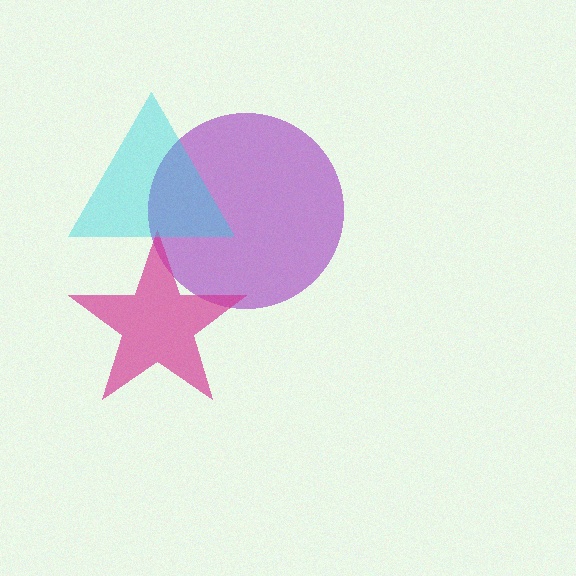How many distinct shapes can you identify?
There are 3 distinct shapes: a purple circle, a magenta star, a cyan triangle.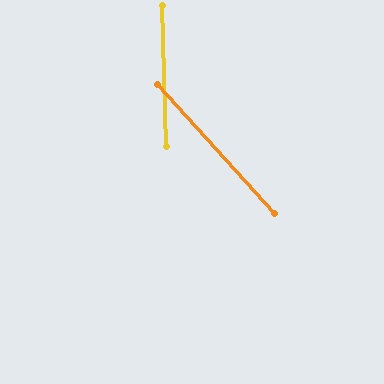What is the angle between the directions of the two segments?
Approximately 41 degrees.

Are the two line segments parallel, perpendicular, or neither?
Neither parallel nor perpendicular — they differ by about 41°.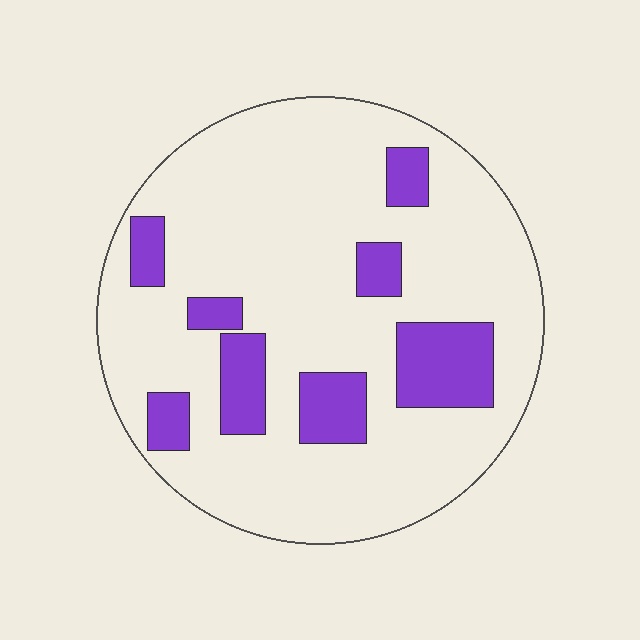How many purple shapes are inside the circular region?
8.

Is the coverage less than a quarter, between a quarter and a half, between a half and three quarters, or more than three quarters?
Less than a quarter.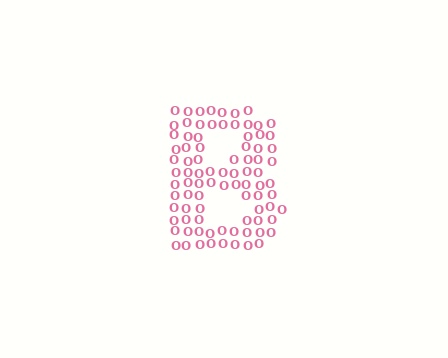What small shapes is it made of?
It is made of small letter O's.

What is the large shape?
The large shape is the letter B.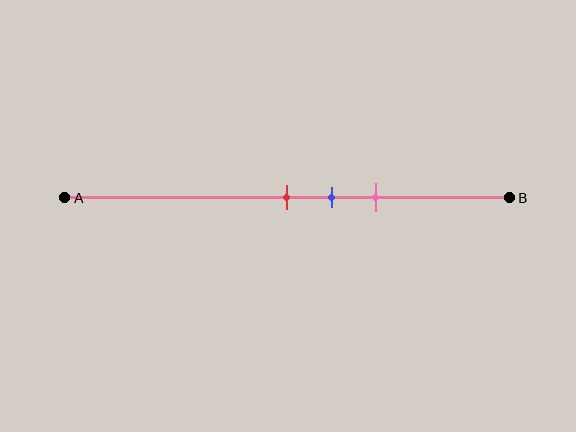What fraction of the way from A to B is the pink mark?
The pink mark is approximately 70% (0.7) of the way from A to B.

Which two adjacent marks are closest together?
The red and blue marks are the closest adjacent pair.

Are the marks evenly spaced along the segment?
Yes, the marks are approximately evenly spaced.